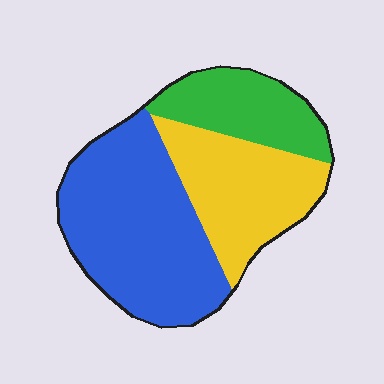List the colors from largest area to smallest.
From largest to smallest: blue, yellow, green.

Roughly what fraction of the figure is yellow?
Yellow takes up between a sixth and a third of the figure.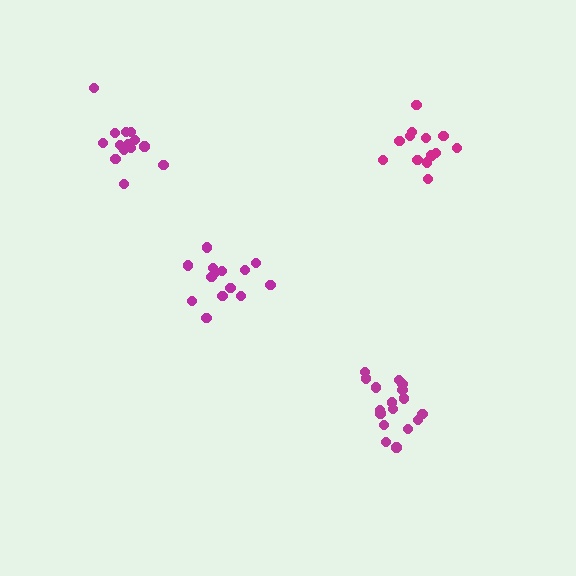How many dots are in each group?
Group 1: 17 dots, Group 2: 13 dots, Group 3: 14 dots, Group 4: 14 dots (58 total).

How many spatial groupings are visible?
There are 4 spatial groupings.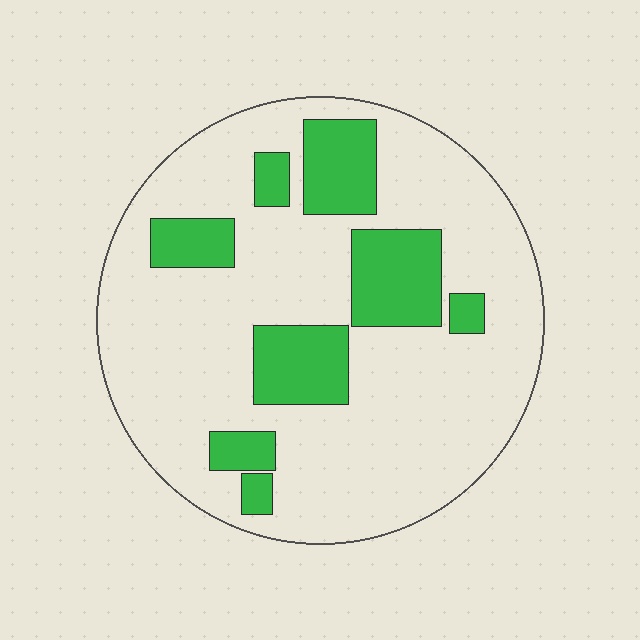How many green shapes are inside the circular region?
8.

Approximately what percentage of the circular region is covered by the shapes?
Approximately 20%.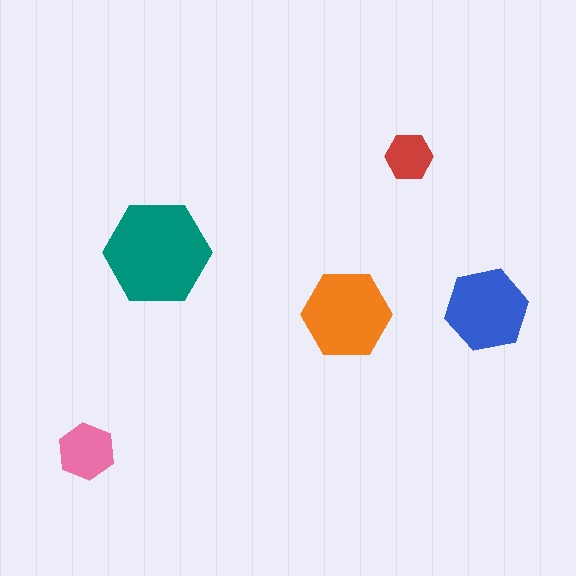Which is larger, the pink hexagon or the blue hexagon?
The blue one.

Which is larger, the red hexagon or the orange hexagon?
The orange one.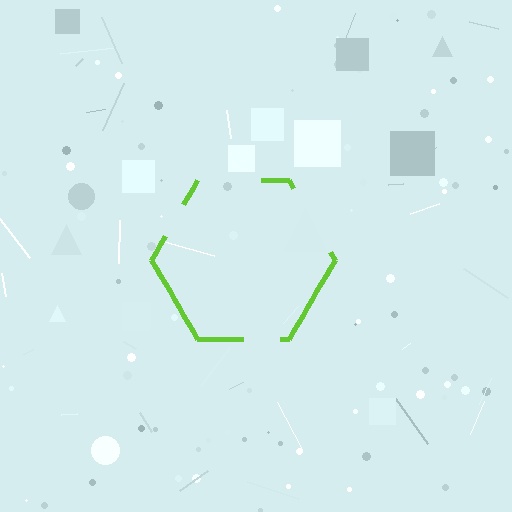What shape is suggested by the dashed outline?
The dashed outline suggests a hexagon.